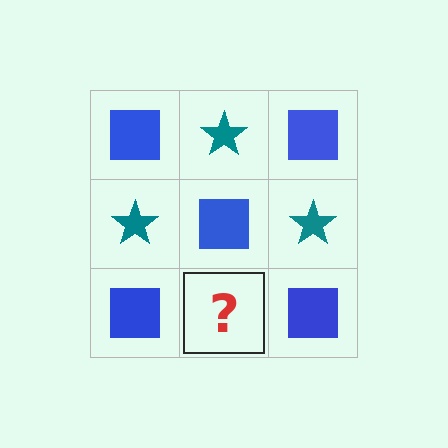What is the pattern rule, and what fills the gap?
The rule is that it alternates blue square and teal star in a checkerboard pattern. The gap should be filled with a teal star.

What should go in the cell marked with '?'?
The missing cell should contain a teal star.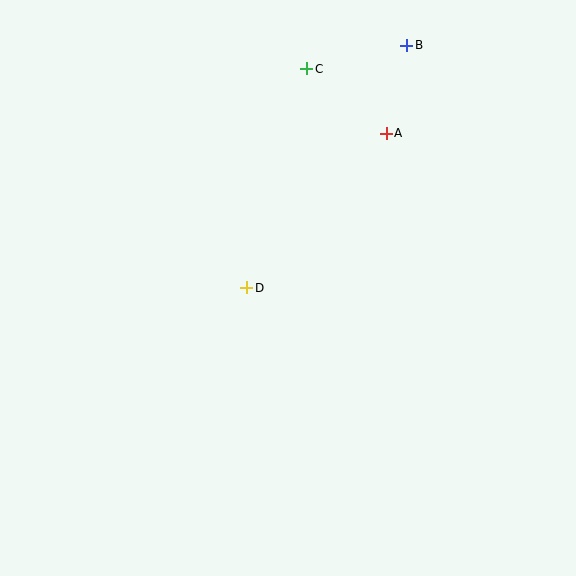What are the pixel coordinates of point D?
Point D is at (247, 288).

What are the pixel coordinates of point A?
Point A is at (386, 133).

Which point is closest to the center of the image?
Point D at (247, 288) is closest to the center.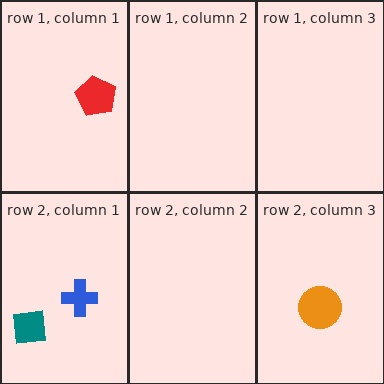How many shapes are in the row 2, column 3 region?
1.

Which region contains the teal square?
The row 2, column 1 region.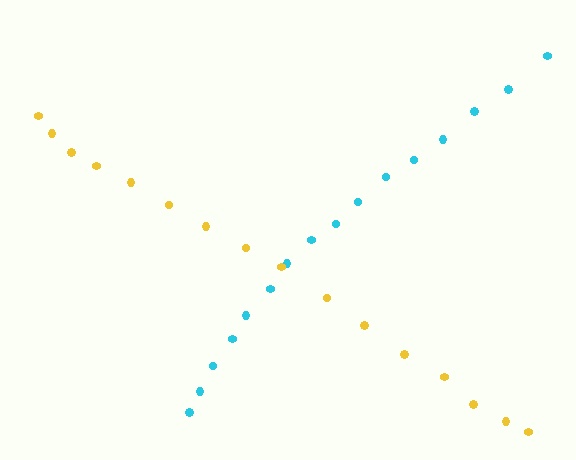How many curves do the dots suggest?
There are 2 distinct paths.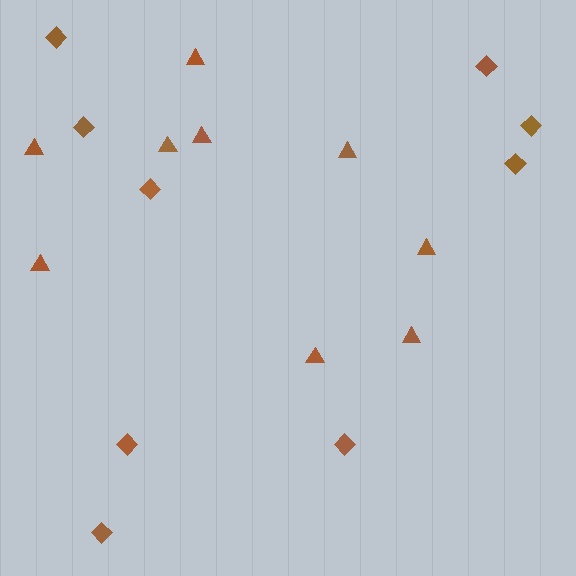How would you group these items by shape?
There are 2 groups: one group of triangles (9) and one group of diamonds (9).